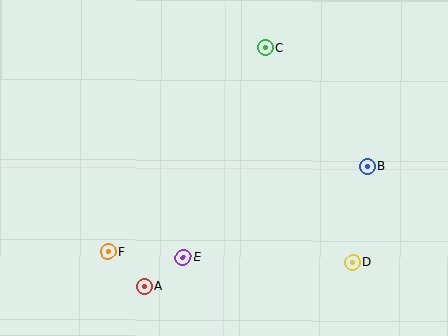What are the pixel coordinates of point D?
Point D is at (353, 262).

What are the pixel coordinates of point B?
Point B is at (367, 166).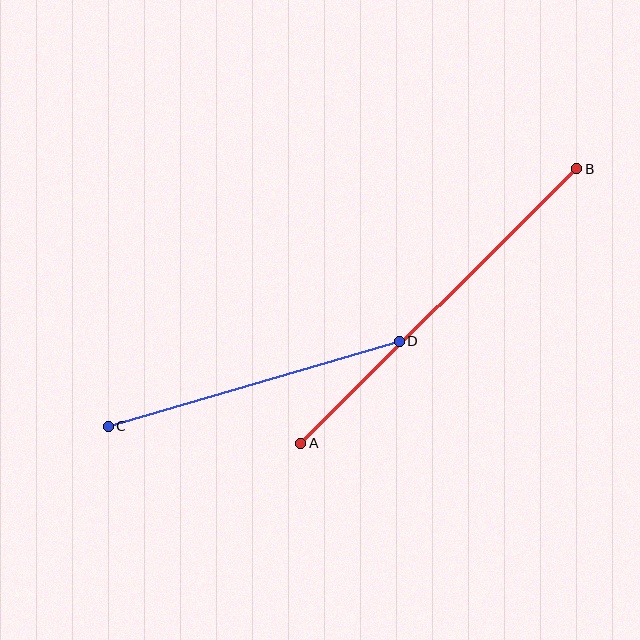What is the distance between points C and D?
The distance is approximately 303 pixels.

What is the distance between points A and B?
The distance is approximately 389 pixels.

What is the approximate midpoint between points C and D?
The midpoint is at approximately (254, 384) pixels.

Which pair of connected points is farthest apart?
Points A and B are farthest apart.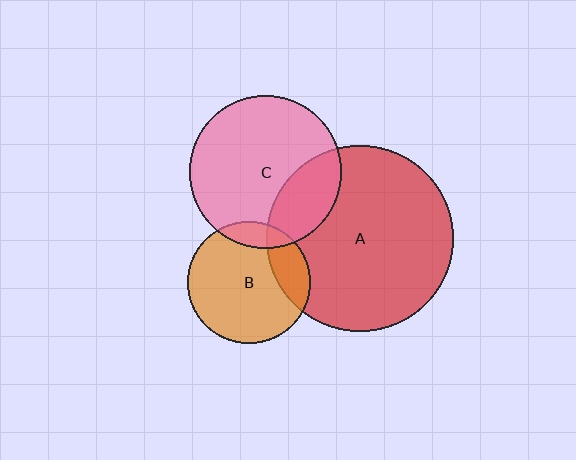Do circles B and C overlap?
Yes.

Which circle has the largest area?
Circle A (red).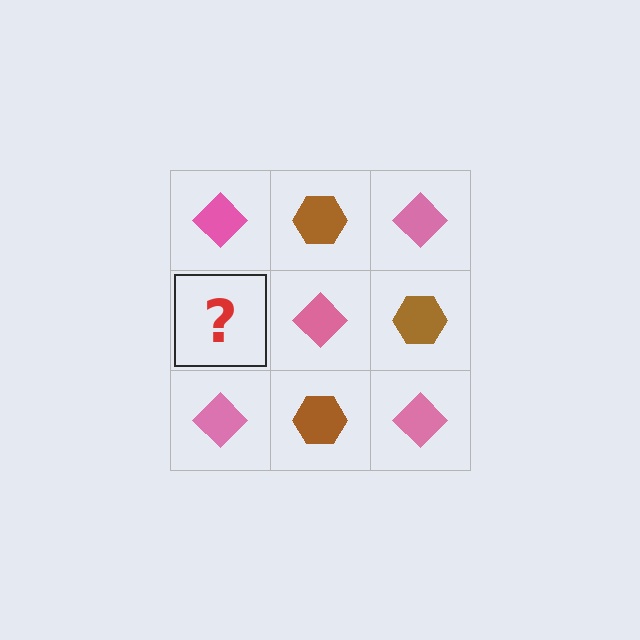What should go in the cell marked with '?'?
The missing cell should contain a brown hexagon.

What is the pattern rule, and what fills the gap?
The rule is that it alternates pink diamond and brown hexagon in a checkerboard pattern. The gap should be filled with a brown hexagon.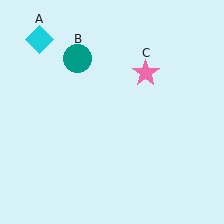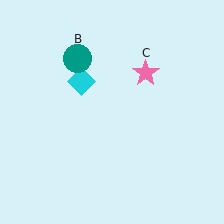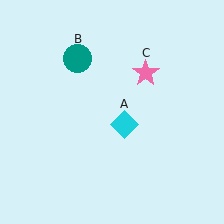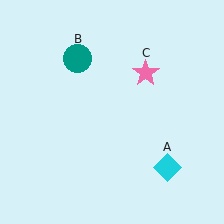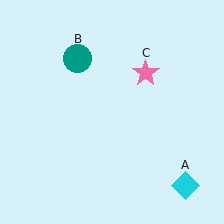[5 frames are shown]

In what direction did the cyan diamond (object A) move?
The cyan diamond (object A) moved down and to the right.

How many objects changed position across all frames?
1 object changed position: cyan diamond (object A).